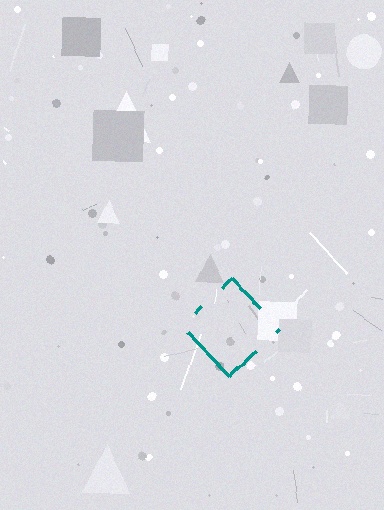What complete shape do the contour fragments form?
The contour fragments form a diamond.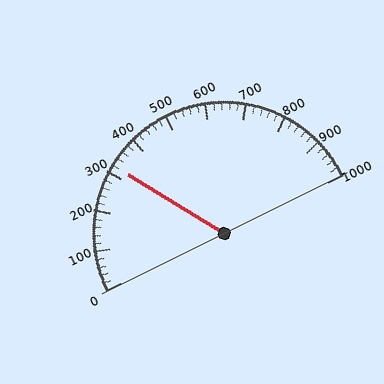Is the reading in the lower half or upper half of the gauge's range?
The reading is in the lower half of the range (0 to 1000).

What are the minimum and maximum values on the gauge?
The gauge ranges from 0 to 1000.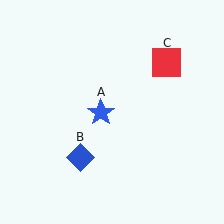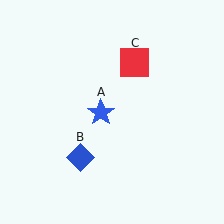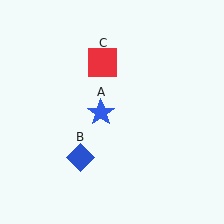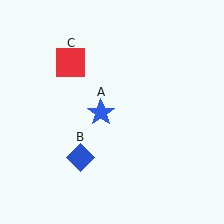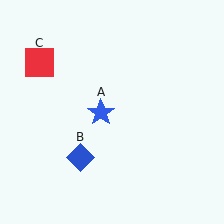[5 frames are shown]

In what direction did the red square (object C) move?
The red square (object C) moved left.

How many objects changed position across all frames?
1 object changed position: red square (object C).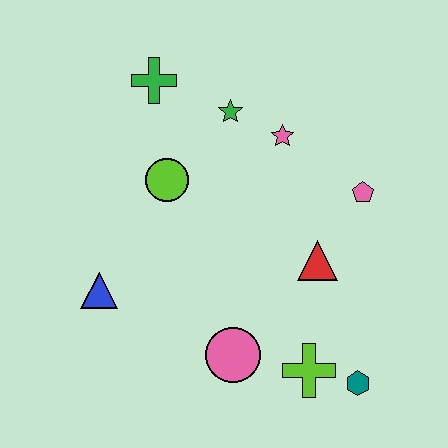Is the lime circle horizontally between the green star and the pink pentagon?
No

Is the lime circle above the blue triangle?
Yes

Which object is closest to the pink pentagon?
The red triangle is closest to the pink pentagon.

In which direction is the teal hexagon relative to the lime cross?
The teal hexagon is to the right of the lime cross.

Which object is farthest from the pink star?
The teal hexagon is farthest from the pink star.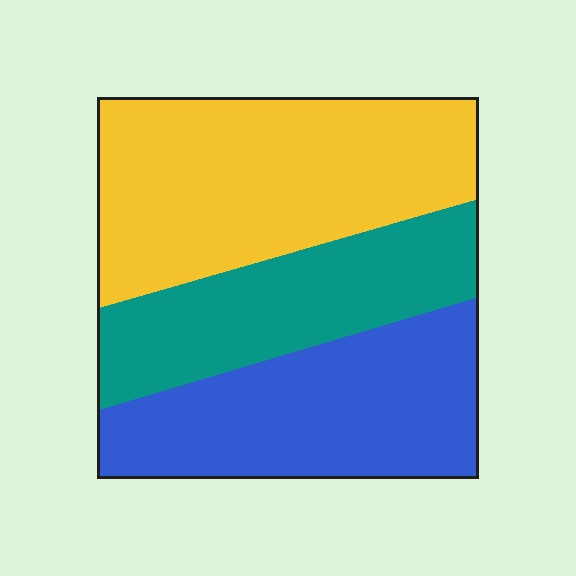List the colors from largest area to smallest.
From largest to smallest: yellow, blue, teal.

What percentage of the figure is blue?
Blue takes up about one third (1/3) of the figure.